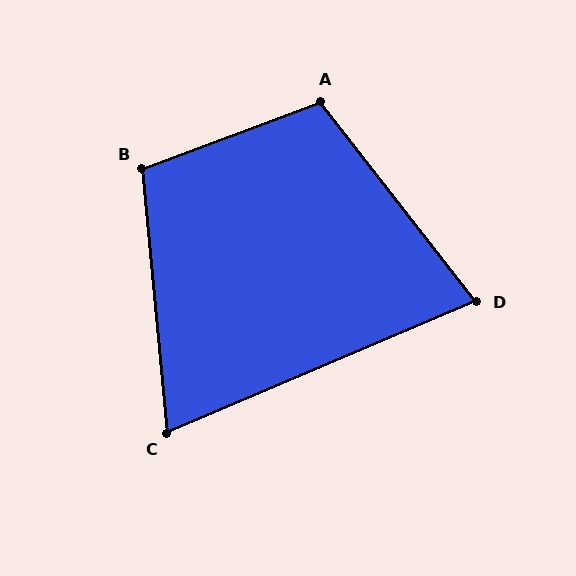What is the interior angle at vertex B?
Approximately 105 degrees (obtuse).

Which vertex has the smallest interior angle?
C, at approximately 73 degrees.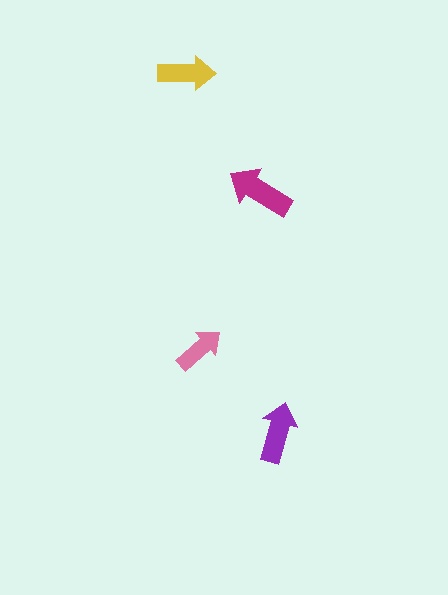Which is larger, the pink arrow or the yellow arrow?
The yellow one.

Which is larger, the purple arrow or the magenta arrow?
The magenta one.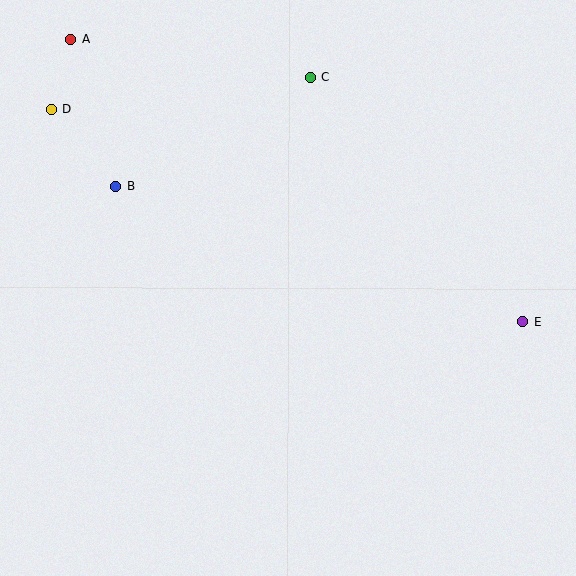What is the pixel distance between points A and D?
The distance between A and D is 73 pixels.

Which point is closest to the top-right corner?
Point C is closest to the top-right corner.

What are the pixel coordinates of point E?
Point E is at (523, 322).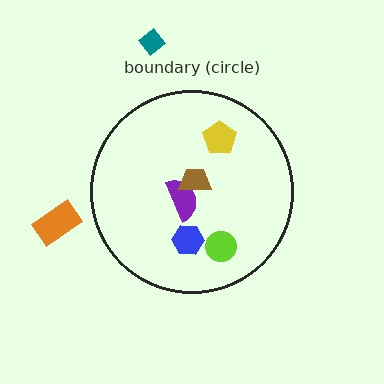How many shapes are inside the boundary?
5 inside, 2 outside.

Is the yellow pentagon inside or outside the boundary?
Inside.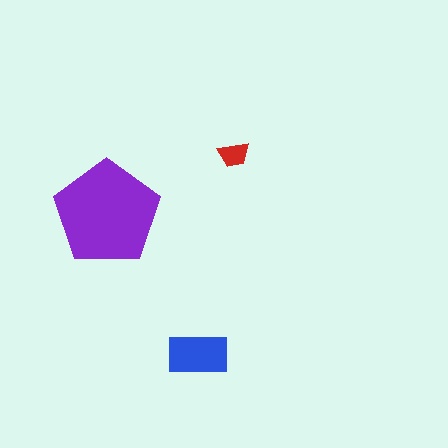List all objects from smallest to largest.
The red trapezoid, the blue rectangle, the purple pentagon.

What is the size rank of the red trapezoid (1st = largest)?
3rd.